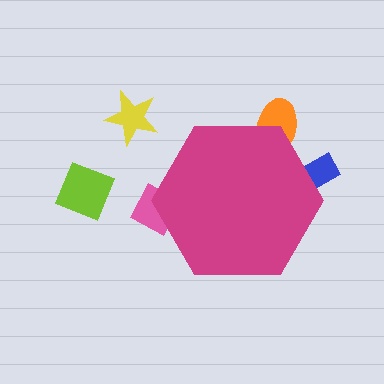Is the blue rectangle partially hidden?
Yes, the blue rectangle is partially hidden behind the magenta hexagon.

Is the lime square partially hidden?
No, the lime square is fully visible.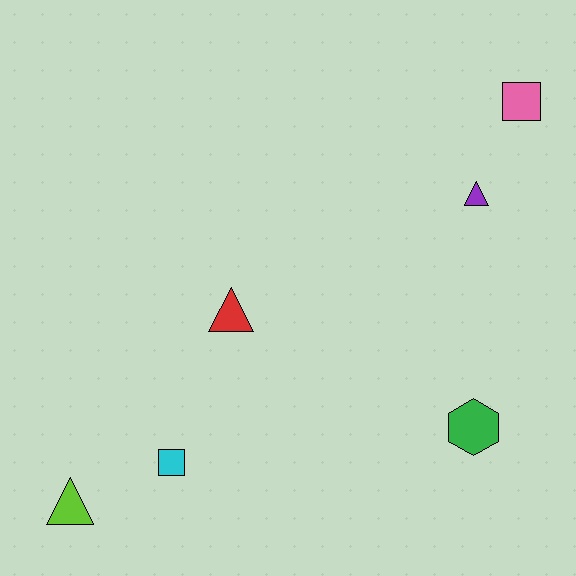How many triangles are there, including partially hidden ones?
There are 3 triangles.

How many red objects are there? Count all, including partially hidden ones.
There is 1 red object.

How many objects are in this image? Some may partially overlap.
There are 6 objects.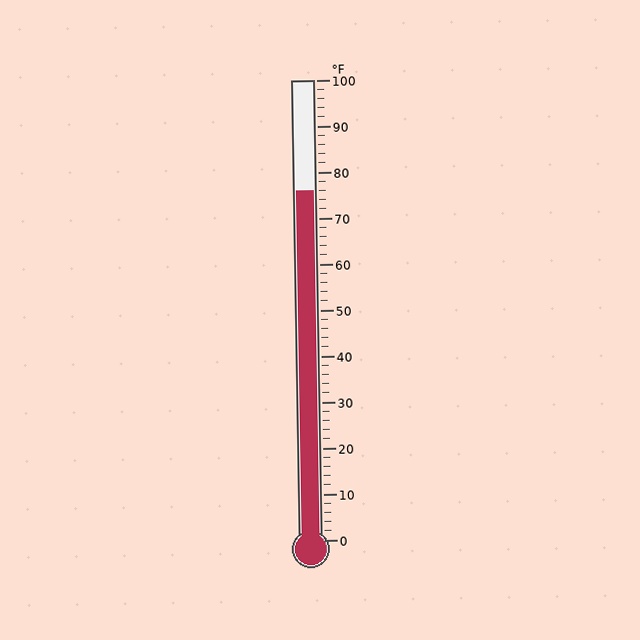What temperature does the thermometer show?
The thermometer shows approximately 76°F.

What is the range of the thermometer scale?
The thermometer scale ranges from 0°F to 100°F.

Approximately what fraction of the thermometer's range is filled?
The thermometer is filled to approximately 75% of its range.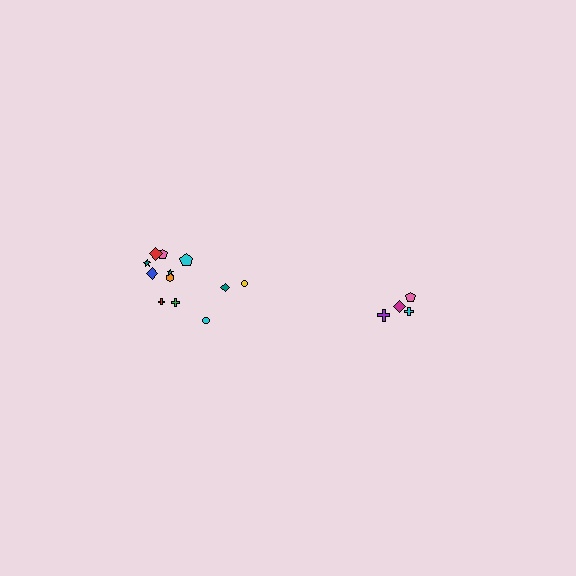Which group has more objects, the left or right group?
The left group.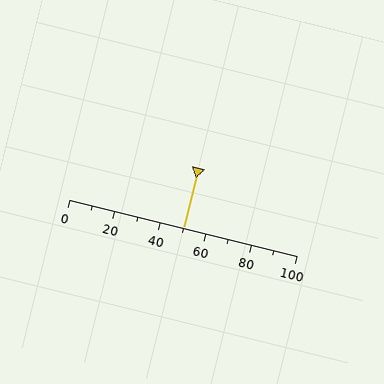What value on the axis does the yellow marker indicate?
The marker indicates approximately 50.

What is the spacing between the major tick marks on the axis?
The major ticks are spaced 20 apart.